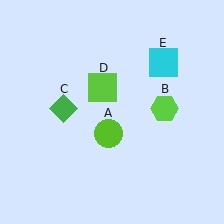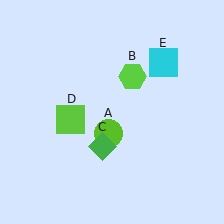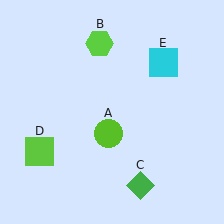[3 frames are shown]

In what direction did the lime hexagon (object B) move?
The lime hexagon (object B) moved up and to the left.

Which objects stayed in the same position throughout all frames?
Lime circle (object A) and cyan square (object E) remained stationary.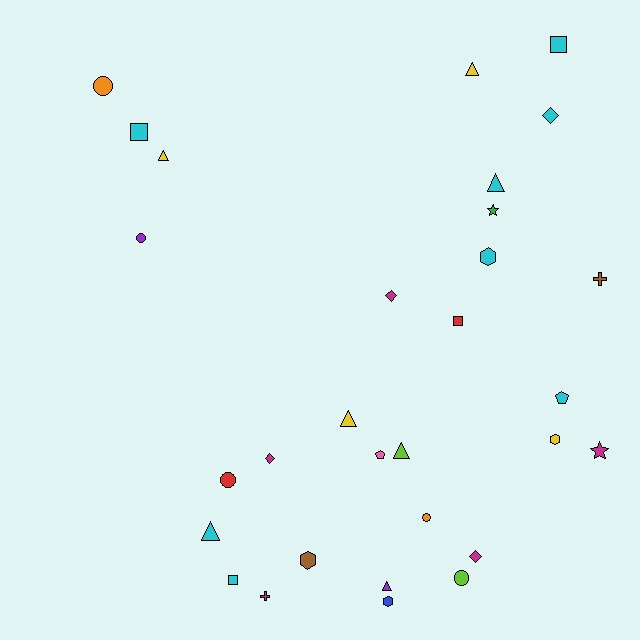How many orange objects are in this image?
There are 2 orange objects.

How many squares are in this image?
There are 4 squares.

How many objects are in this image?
There are 30 objects.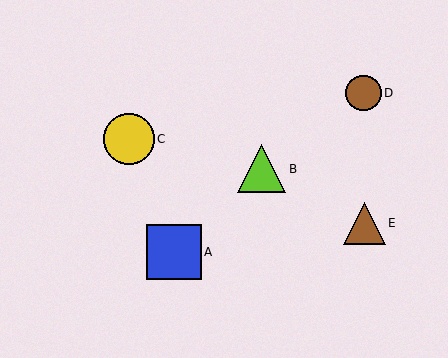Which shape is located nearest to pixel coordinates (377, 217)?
The brown triangle (labeled E) at (364, 223) is nearest to that location.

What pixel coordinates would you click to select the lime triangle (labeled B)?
Click at (262, 169) to select the lime triangle B.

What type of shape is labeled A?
Shape A is a blue square.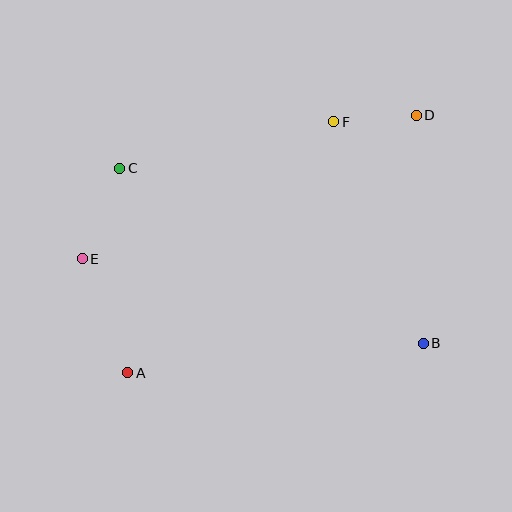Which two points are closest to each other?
Points D and F are closest to each other.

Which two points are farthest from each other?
Points A and D are farthest from each other.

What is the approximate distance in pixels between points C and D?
The distance between C and D is approximately 301 pixels.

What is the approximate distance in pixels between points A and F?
The distance between A and F is approximately 325 pixels.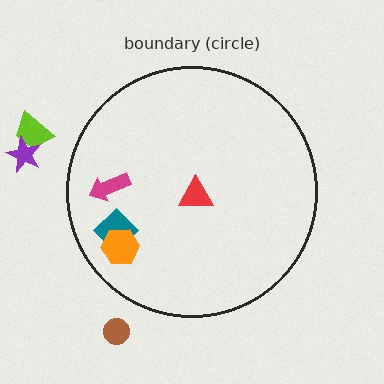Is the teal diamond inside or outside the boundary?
Inside.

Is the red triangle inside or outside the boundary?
Inside.